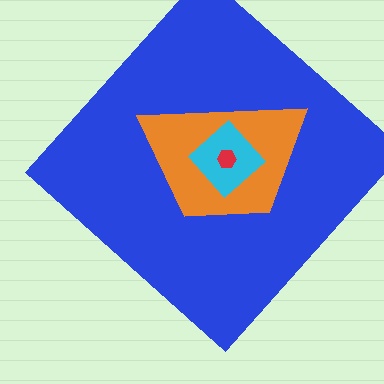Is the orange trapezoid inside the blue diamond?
Yes.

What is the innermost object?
The red hexagon.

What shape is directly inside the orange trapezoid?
The cyan diamond.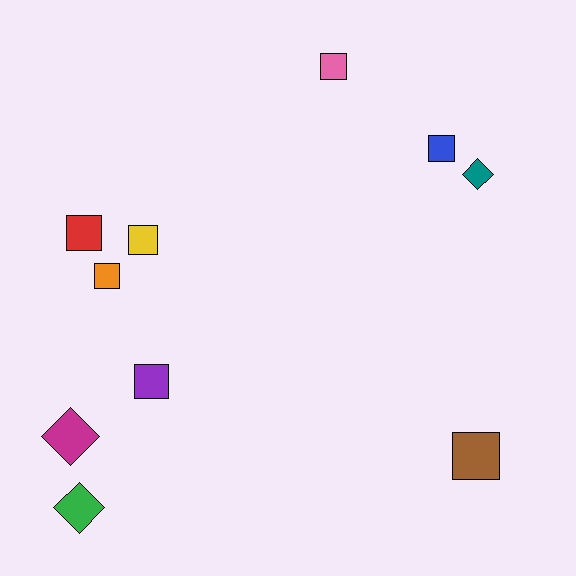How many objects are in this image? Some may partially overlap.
There are 10 objects.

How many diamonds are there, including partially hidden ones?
There are 3 diamonds.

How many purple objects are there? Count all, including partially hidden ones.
There is 1 purple object.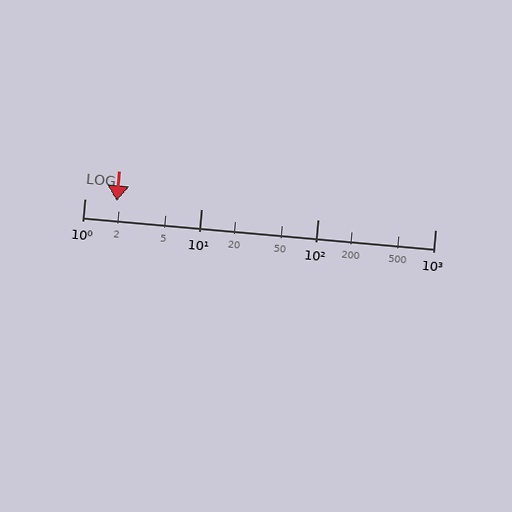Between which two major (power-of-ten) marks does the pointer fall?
The pointer is between 1 and 10.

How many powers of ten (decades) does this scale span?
The scale spans 3 decades, from 1 to 1000.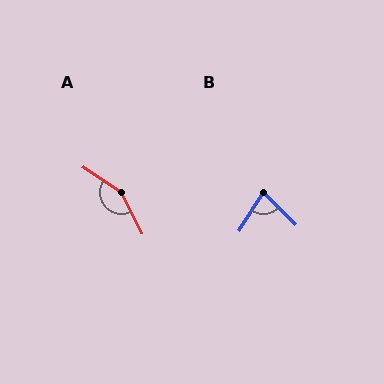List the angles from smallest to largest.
B (78°), A (150°).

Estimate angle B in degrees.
Approximately 78 degrees.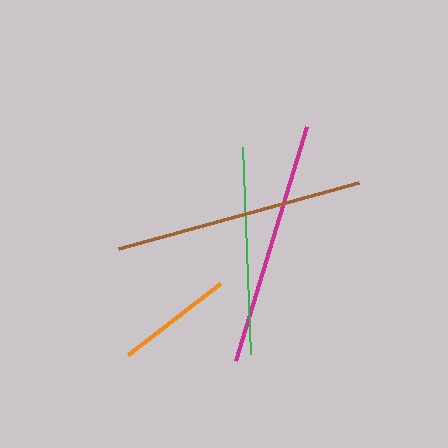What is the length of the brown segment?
The brown segment is approximately 249 pixels long.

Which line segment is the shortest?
The orange line is the shortest at approximately 116 pixels.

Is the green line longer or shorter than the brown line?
The brown line is longer than the green line.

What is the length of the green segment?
The green segment is approximately 206 pixels long.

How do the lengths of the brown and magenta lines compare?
The brown and magenta lines are approximately the same length.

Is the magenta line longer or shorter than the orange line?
The magenta line is longer than the orange line.